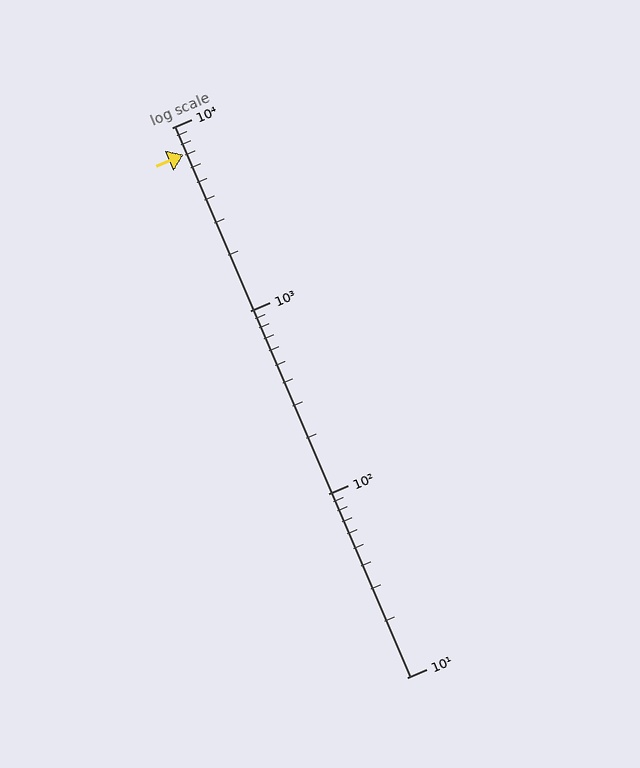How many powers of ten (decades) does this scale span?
The scale spans 3 decades, from 10 to 10000.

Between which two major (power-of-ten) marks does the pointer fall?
The pointer is between 1000 and 10000.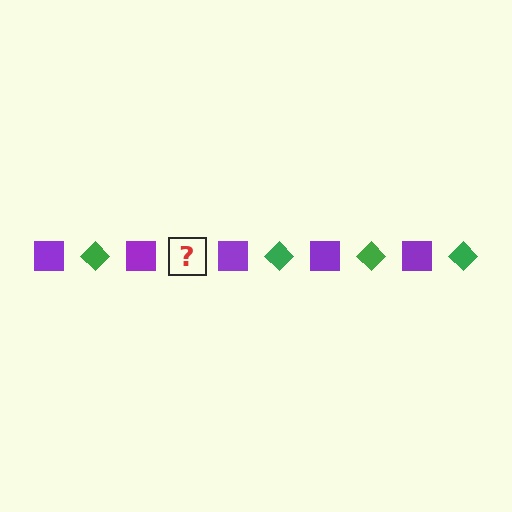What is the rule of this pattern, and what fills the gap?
The rule is that the pattern alternates between purple square and green diamond. The gap should be filled with a green diamond.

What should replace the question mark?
The question mark should be replaced with a green diamond.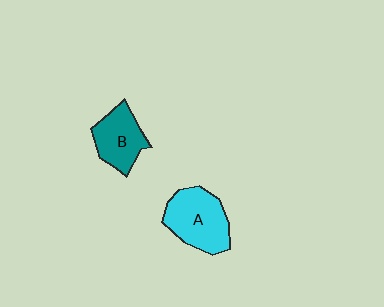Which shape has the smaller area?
Shape B (teal).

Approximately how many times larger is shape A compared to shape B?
Approximately 1.3 times.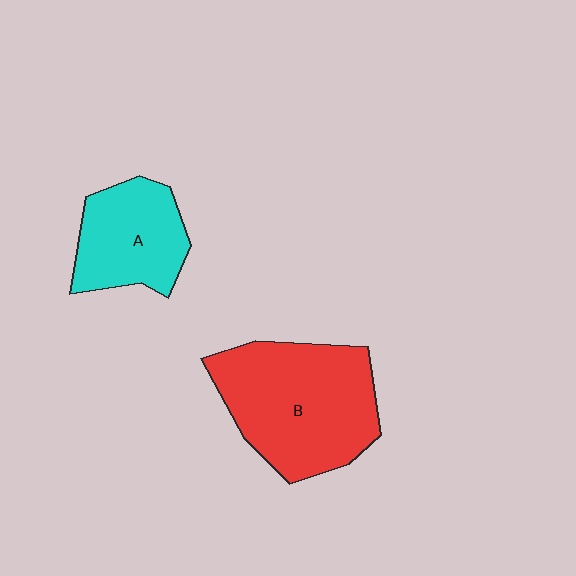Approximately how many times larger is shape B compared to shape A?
Approximately 1.7 times.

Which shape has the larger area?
Shape B (red).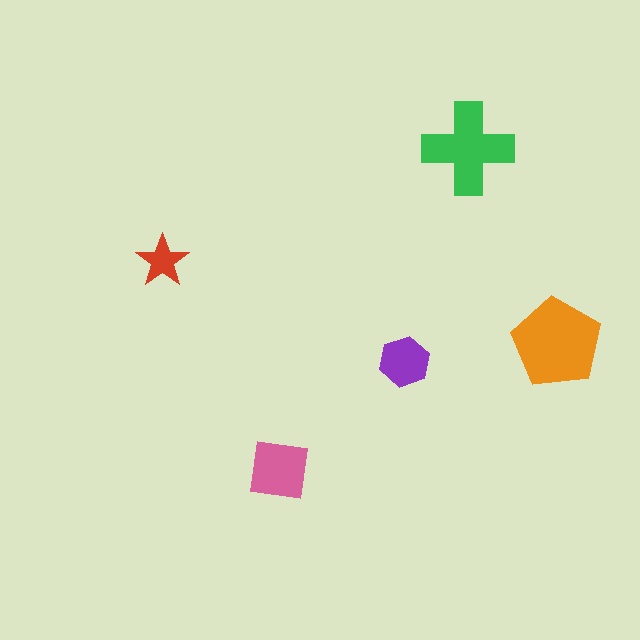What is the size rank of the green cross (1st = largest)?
2nd.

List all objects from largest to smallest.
The orange pentagon, the green cross, the pink square, the purple hexagon, the red star.